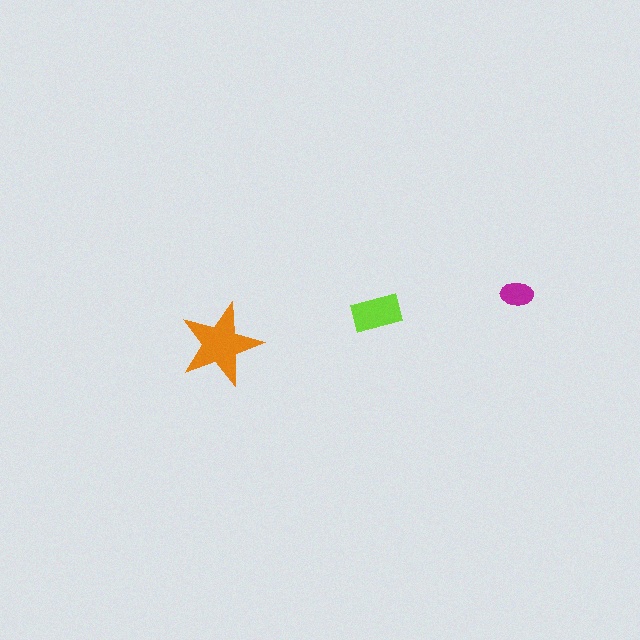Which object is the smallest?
The magenta ellipse.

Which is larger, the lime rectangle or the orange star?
The orange star.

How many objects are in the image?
There are 3 objects in the image.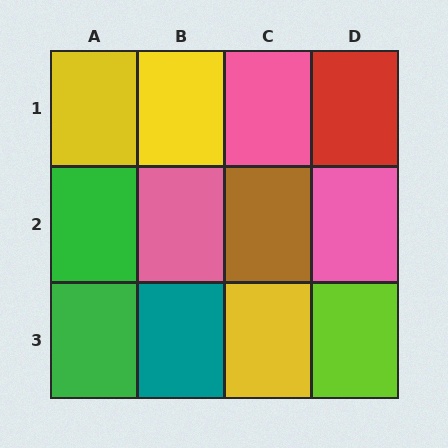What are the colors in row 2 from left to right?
Green, pink, brown, pink.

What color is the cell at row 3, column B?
Teal.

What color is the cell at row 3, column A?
Green.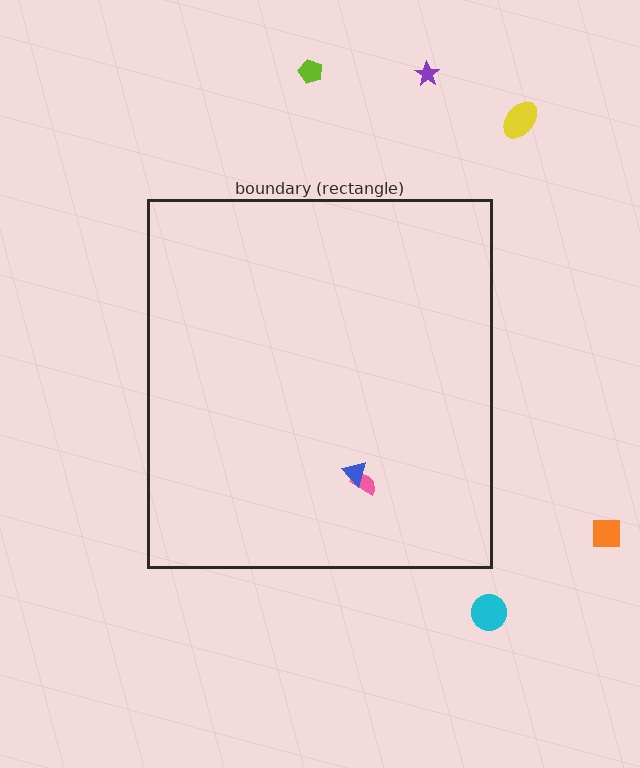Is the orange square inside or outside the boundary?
Outside.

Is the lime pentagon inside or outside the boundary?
Outside.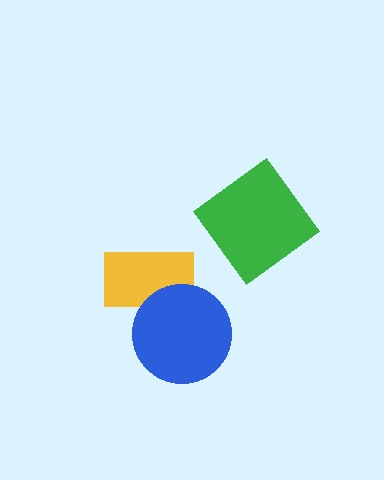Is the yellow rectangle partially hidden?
Yes, it is partially covered by another shape.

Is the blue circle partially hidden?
No, no other shape covers it.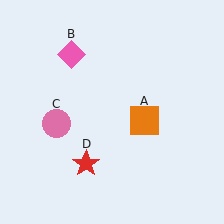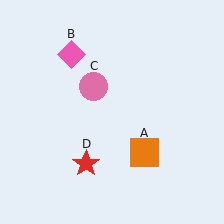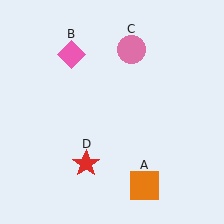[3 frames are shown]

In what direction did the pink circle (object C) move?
The pink circle (object C) moved up and to the right.